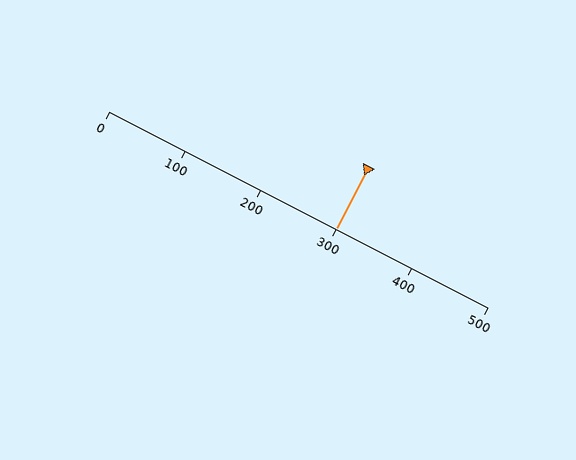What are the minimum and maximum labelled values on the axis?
The axis runs from 0 to 500.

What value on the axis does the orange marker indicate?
The marker indicates approximately 300.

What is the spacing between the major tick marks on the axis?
The major ticks are spaced 100 apart.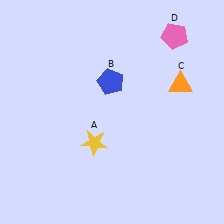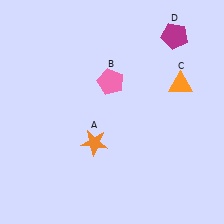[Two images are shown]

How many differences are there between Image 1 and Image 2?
There are 3 differences between the two images.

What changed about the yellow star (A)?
In Image 1, A is yellow. In Image 2, it changed to orange.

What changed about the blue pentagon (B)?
In Image 1, B is blue. In Image 2, it changed to pink.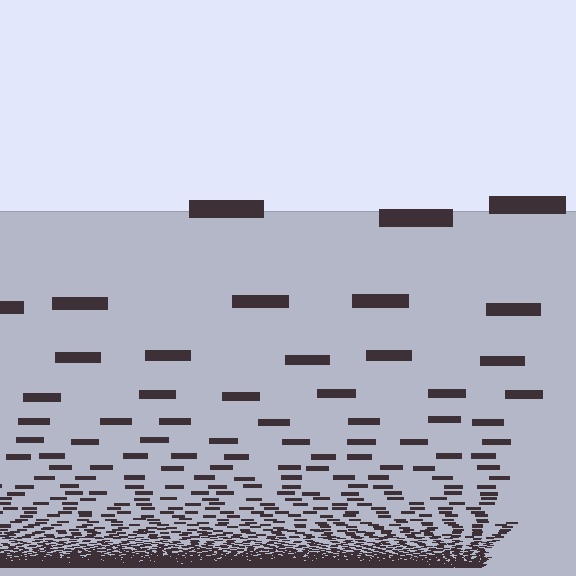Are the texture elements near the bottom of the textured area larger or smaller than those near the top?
Smaller. The gradient is inverted — elements near the bottom are smaller and denser.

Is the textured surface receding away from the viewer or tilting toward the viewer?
The surface appears to tilt toward the viewer. Texture elements get larger and sparser toward the top.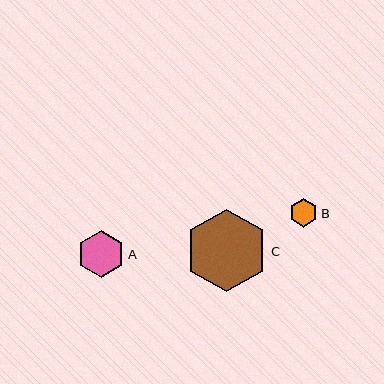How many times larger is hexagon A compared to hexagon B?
Hexagon A is approximately 1.7 times the size of hexagon B.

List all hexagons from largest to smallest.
From largest to smallest: C, A, B.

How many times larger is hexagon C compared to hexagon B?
Hexagon C is approximately 2.9 times the size of hexagon B.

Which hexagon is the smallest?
Hexagon B is the smallest with a size of approximately 29 pixels.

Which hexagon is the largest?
Hexagon C is the largest with a size of approximately 83 pixels.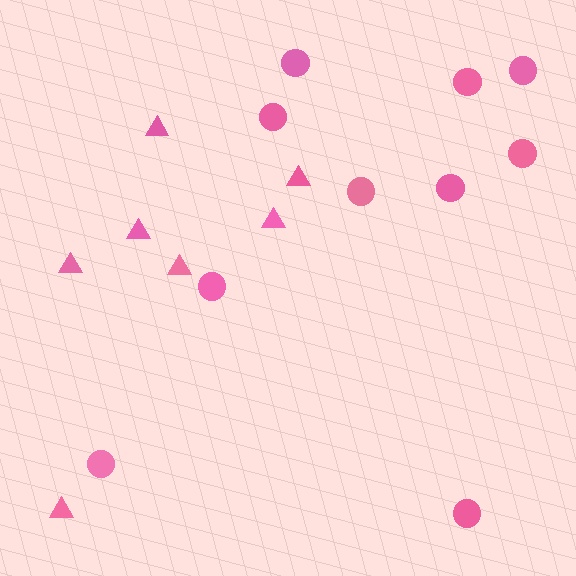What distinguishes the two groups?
There are 2 groups: one group of triangles (7) and one group of circles (10).